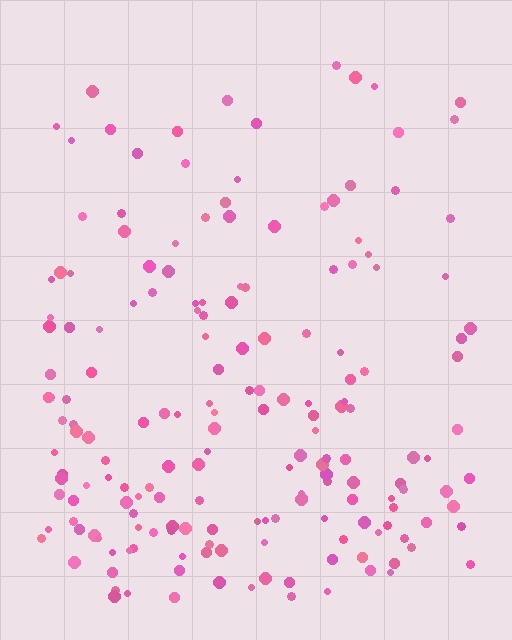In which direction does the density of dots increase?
From top to bottom, with the bottom side densest.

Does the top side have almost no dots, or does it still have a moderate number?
Still a moderate number, just noticeably fewer than the bottom.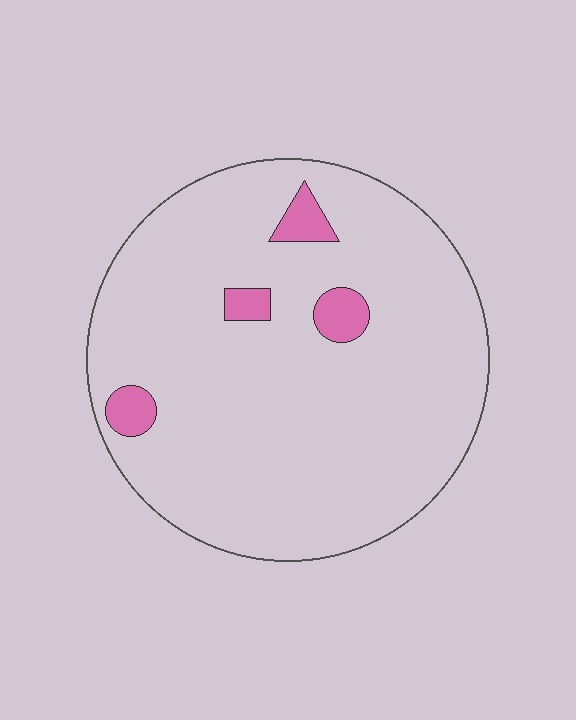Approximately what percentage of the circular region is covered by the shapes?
Approximately 5%.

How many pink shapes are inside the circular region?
4.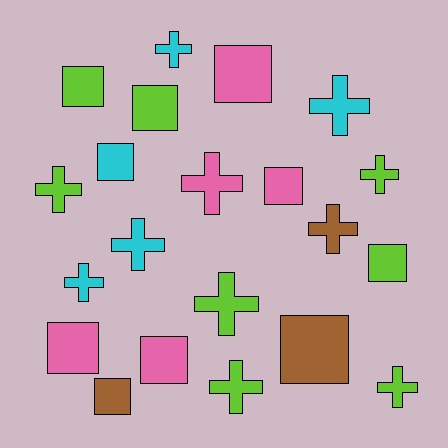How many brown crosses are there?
There is 1 brown cross.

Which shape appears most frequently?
Cross, with 11 objects.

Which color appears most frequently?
Lime, with 8 objects.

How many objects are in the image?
There are 21 objects.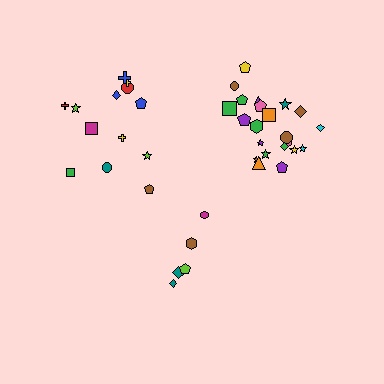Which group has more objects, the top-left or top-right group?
The top-right group.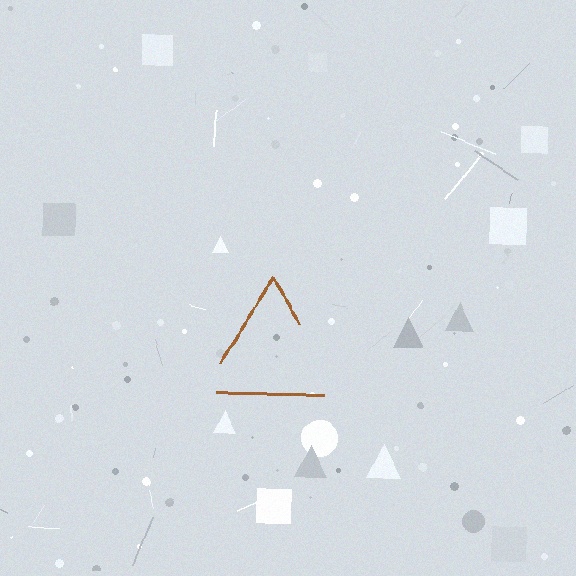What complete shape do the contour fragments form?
The contour fragments form a triangle.